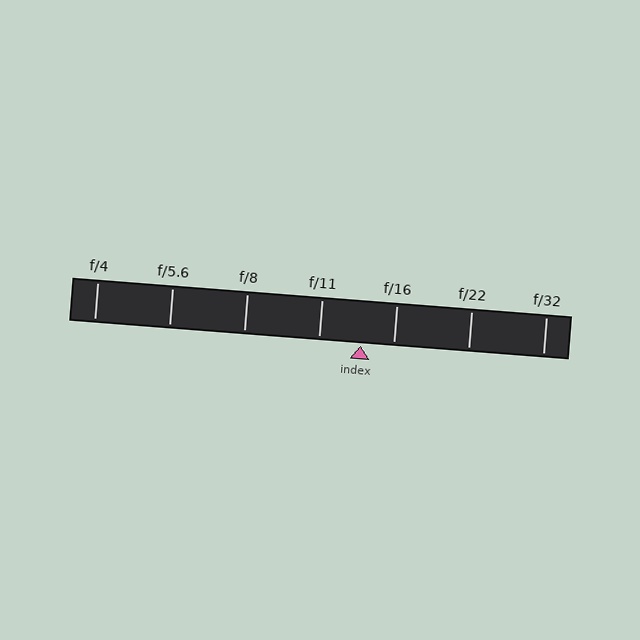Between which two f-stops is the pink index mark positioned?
The index mark is between f/11 and f/16.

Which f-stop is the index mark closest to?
The index mark is closest to f/16.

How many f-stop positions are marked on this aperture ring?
There are 7 f-stop positions marked.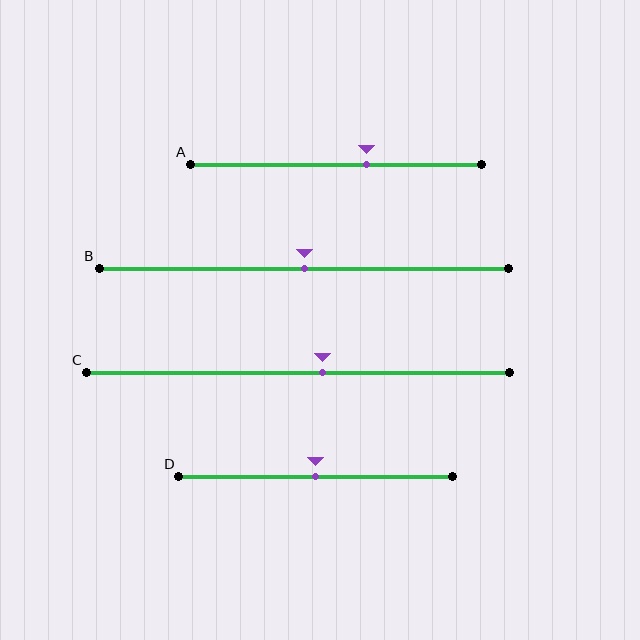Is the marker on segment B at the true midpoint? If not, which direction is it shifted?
Yes, the marker on segment B is at the true midpoint.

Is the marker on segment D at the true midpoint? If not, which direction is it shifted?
Yes, the marker on segment D is at the true midpoint.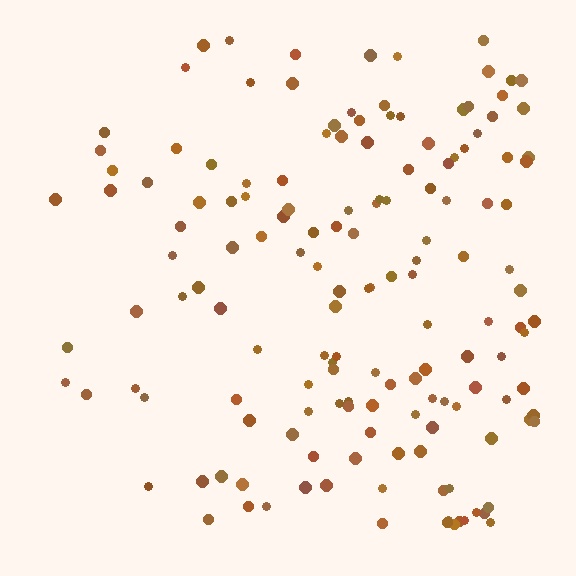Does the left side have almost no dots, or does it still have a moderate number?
Still a moderate number, just noticeably fewer than the right.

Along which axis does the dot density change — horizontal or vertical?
Horizontal.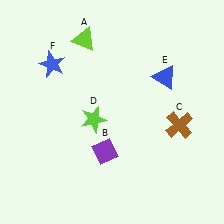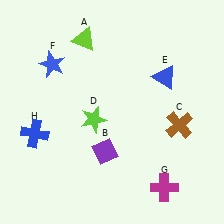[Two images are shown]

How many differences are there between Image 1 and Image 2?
There are 2 differences between the two images.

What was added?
A magenta cross (G), a blue cross (H) were added in Image 2.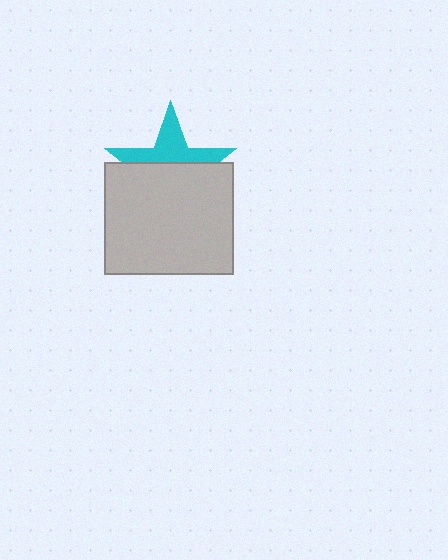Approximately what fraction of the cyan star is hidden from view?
Roughly 58% of the cyan star is hidden behind the light gray rectangle.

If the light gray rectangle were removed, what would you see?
You would see the complete cyan star.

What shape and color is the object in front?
The object in front is a light gray rectangle.